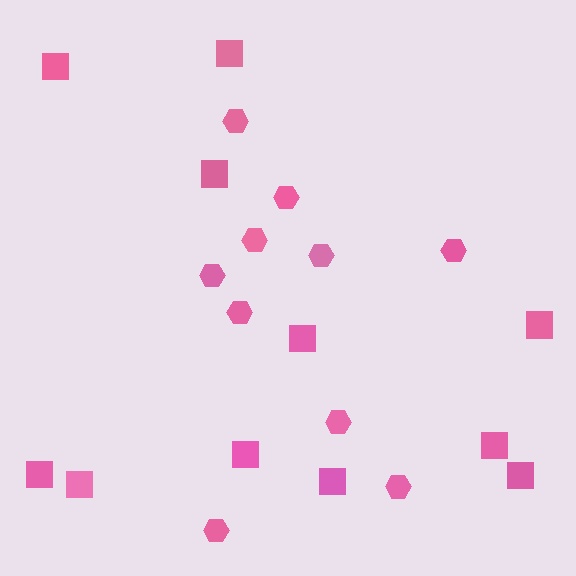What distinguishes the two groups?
There are 2 groups: one group of hexagons (10) and one group of squares (11).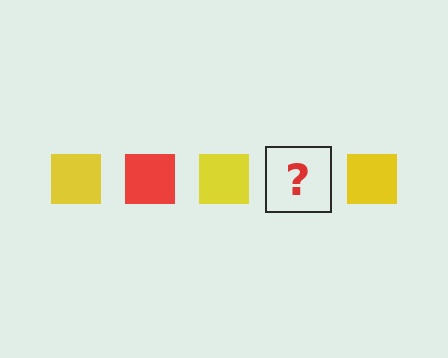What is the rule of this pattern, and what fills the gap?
The rule is that the pattern cycles through yellow, red squares. The gap should be filled with a red square.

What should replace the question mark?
The question mark should be replaced with a red square.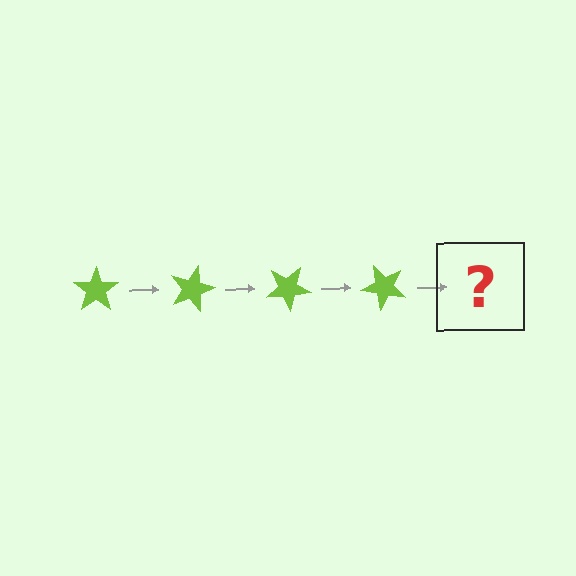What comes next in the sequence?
The next element should be a lime star rotated 60 degrees.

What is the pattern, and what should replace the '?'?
The pattern is that the star rotates 15 degrees each step. The '?' should be a lime star rotated 60 degrees.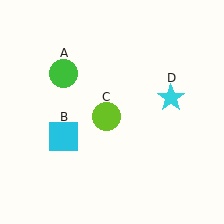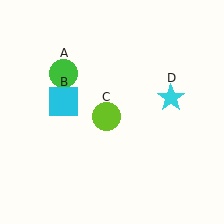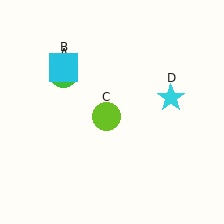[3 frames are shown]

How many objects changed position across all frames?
1 object changed position: cyan square (object B).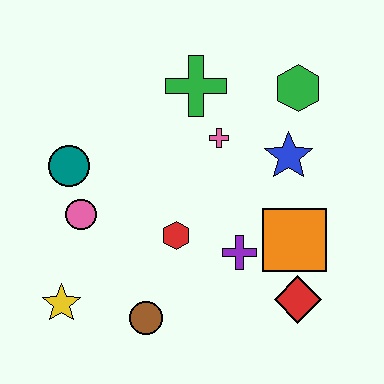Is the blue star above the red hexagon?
Yes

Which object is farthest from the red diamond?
The teal circle is farthest from the red diamond.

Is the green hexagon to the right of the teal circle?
Yes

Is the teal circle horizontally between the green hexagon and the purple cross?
No